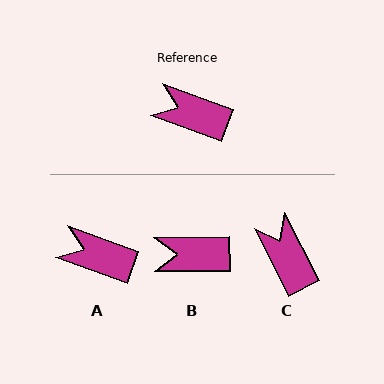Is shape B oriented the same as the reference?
No, it is off by about 20 degrees.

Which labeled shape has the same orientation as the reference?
A.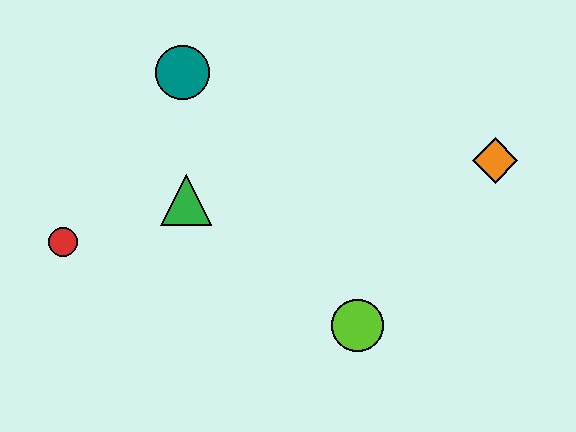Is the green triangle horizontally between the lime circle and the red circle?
Yes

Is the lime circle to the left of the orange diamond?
Yes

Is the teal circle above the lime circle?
Yes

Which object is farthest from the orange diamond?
The red circle is farthest from the orange diamond.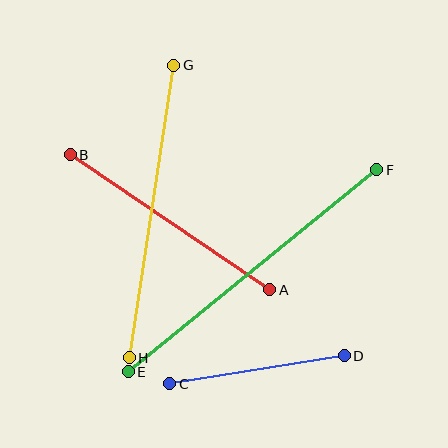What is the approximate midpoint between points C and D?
The midpoint is at approximately (257, 370) pixels.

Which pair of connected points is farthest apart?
Points E and F are farthest apart.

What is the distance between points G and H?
The distance is approximately 296 pixels.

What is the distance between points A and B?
The distance is approximately 241 pixels.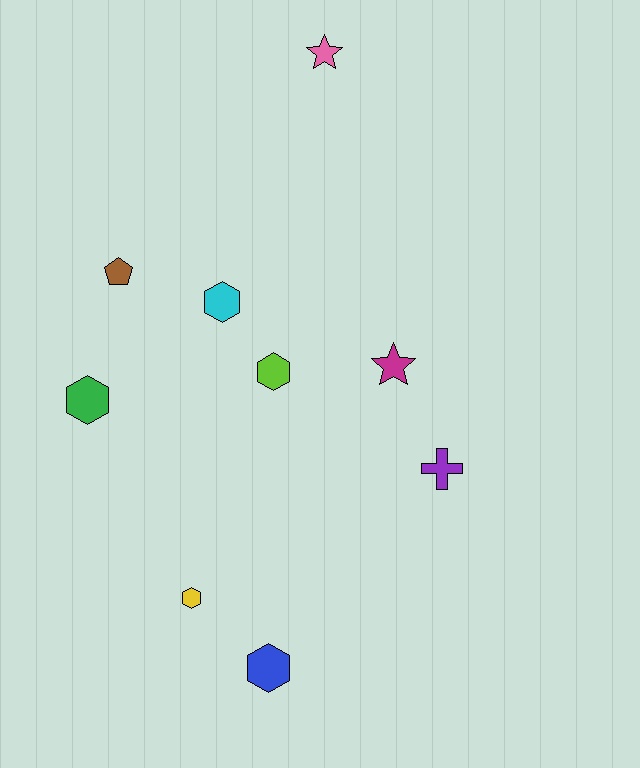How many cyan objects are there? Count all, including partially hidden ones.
There is 1 cyan object.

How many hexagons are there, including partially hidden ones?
There are 5 hexagons.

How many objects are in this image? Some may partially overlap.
There are 9 objects.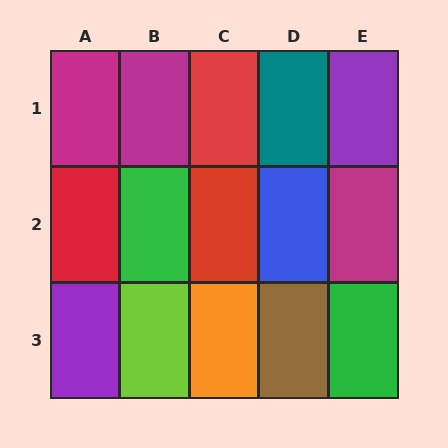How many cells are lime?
1 cell is lime.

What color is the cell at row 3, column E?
Green.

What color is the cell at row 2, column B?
Green.